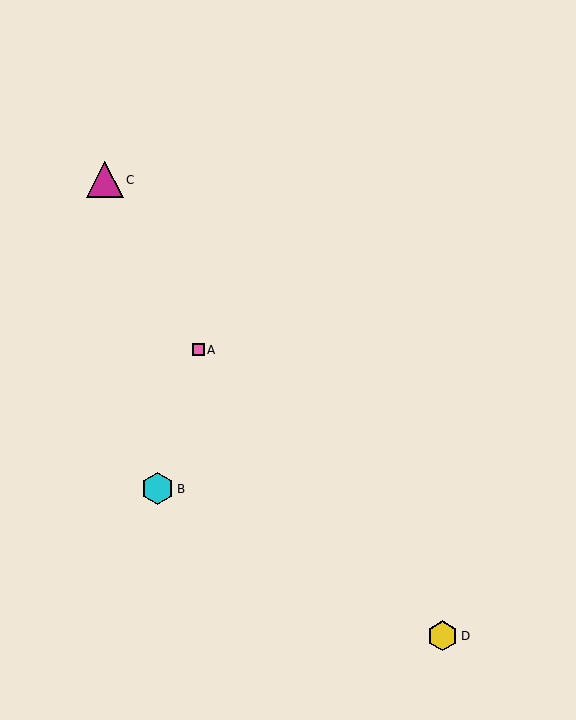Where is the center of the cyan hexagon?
The center of the cyan hexagon is at (158, 489).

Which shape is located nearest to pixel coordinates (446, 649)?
The yellow hexagon (labeled D) at (443, 636) is nearest to that location.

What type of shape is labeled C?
Shape C is a magenta triangle.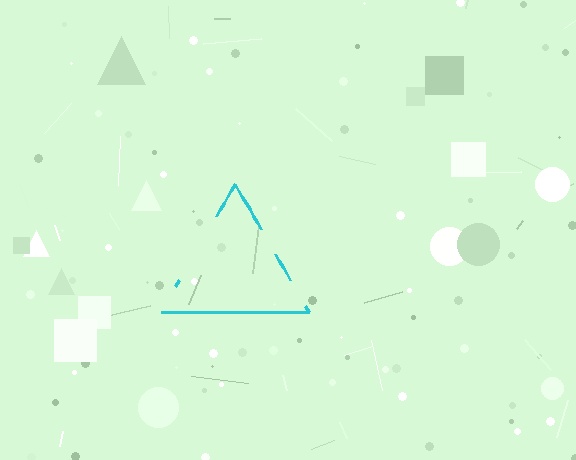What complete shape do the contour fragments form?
The contour fragments form a triangle.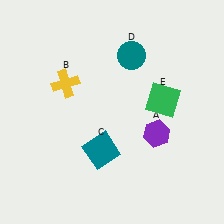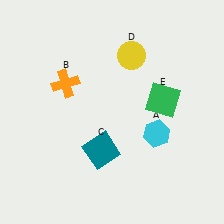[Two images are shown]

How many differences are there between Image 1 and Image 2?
There are 3 differences between the two images.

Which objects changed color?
A changed from purple to cyan. B changed from yellow to orange. D changed from teal to yellow.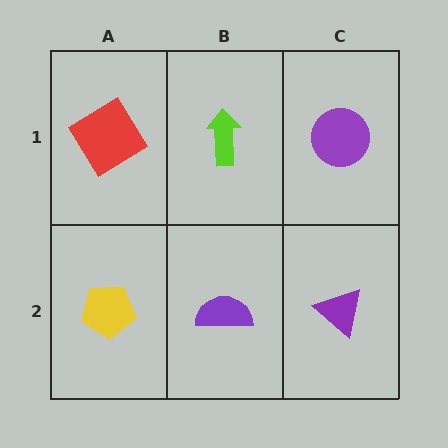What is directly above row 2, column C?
A purple circle.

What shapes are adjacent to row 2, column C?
A purple circle (row 1, column C), a purple semicircle (row 2, column B).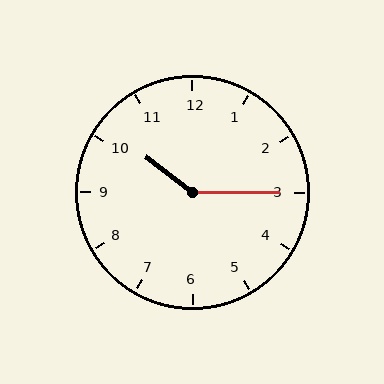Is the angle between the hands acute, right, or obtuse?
It is obtuse.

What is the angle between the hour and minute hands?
Approximately 142 degrees.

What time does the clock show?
10:15.